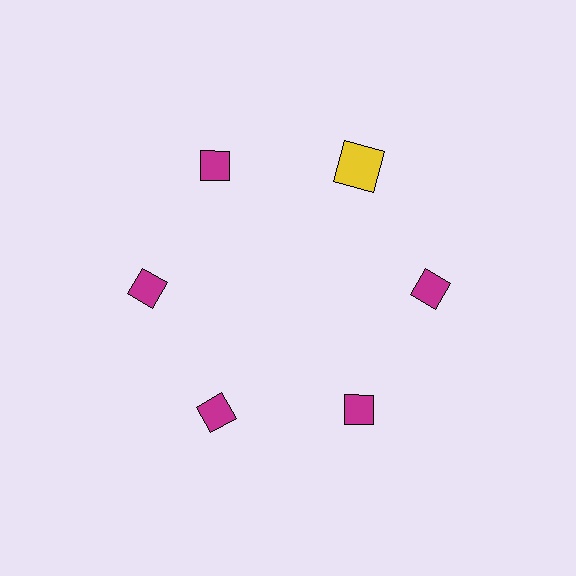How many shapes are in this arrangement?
There are 6 shapes arranged in a ring pattern.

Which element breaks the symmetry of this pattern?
The yellow square at roughly the 1 o'clock position breaks the symmetry. All other shapes are magenta diamonds.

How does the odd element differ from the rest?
It differs in both color (yellow instead of magenta) and shape (square instead of diamond).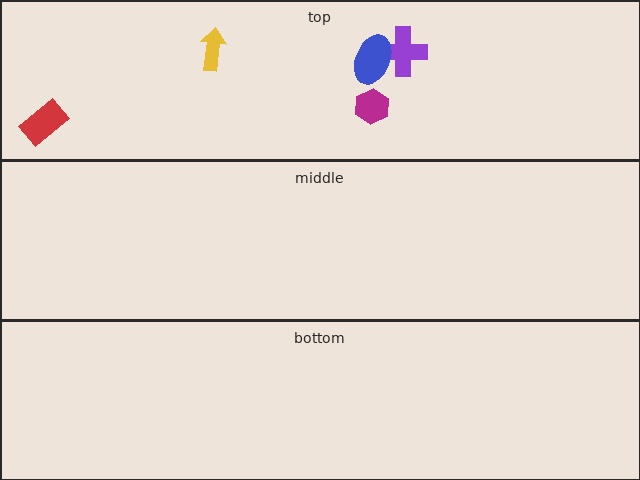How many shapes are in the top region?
5.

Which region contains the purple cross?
The top region.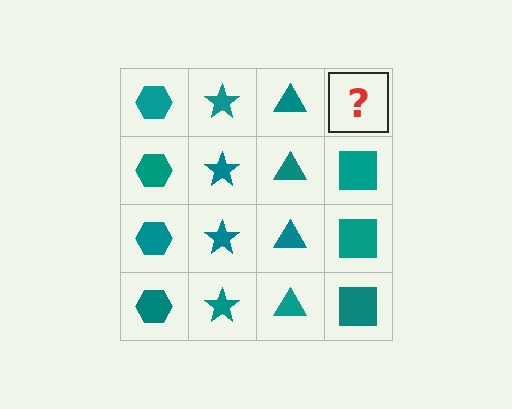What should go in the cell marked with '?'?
The missing cell should contain a teal square.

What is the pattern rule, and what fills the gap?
The rule is that each column has a consistent shape. The gap should be filled with a teal square.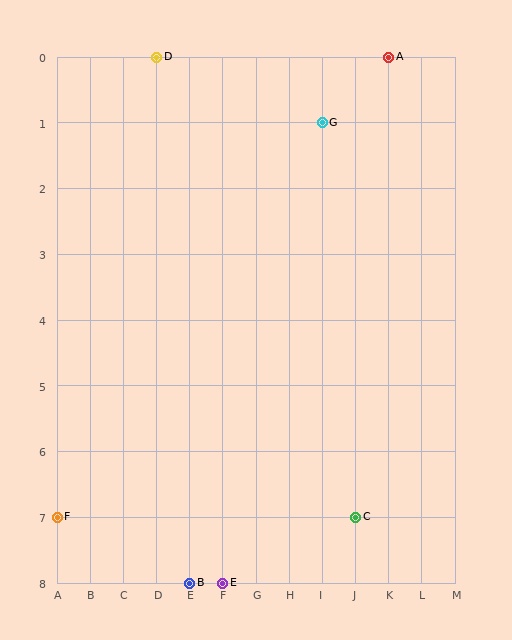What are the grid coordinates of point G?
Point G is at grid coordinates (I, 1).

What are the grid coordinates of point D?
Point D is at grid coordinates (D, 0).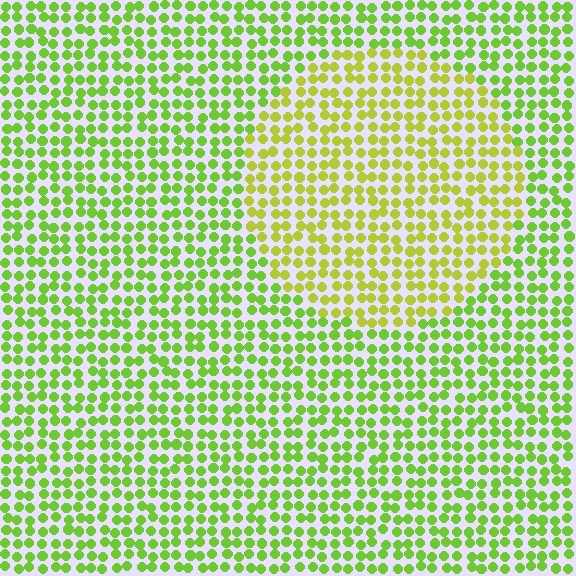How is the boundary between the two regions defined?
The boundary is defined purely by a slight shift in hue (about 28 degrees). Spacing, size, and orientation are identical on both sides.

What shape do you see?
I see a circle.